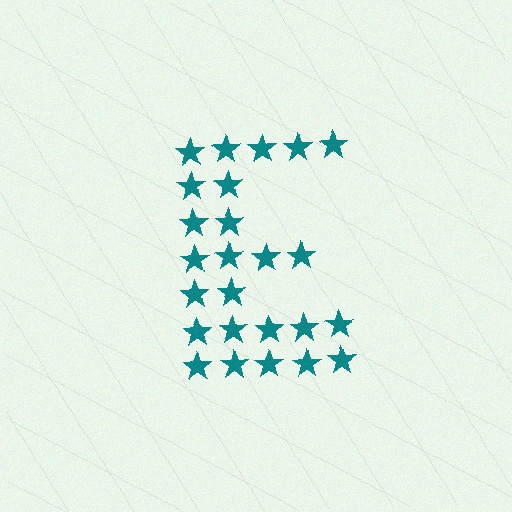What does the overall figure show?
The overall figure shows the letter E.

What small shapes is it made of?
It is made of small stars.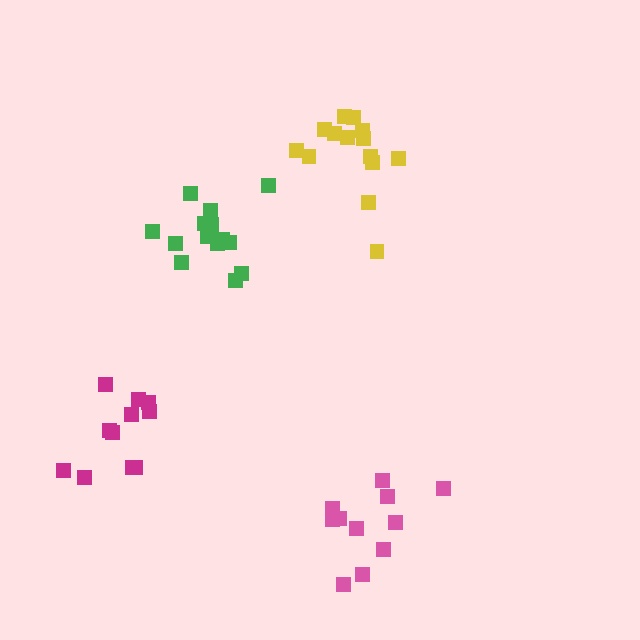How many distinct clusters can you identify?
There are 4 distinct clusters.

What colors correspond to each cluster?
The clusters are colored: pink, yellow, green, magenta.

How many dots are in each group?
Group 1: 11 dots, Group 2: 14 dots, Group 3: 14 dots, Group 4: 11 dots (50 total).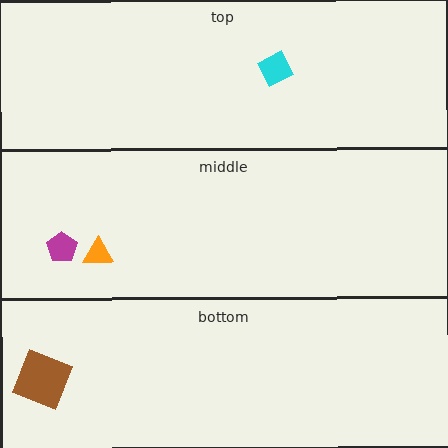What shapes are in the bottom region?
The brown square.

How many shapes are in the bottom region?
1.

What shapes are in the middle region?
The magenta pentagon, the orange triangle.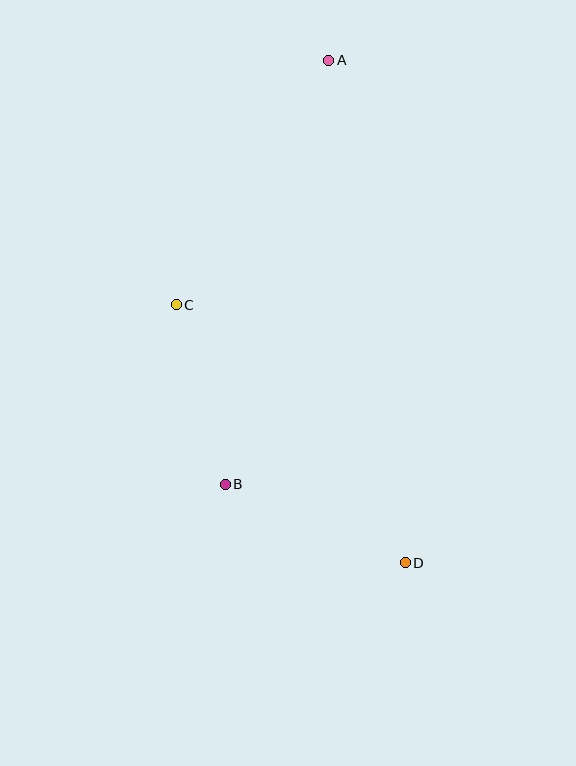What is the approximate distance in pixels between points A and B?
The distance between A and B is approximately 436 pixels.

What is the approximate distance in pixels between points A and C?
The distance between A and C is approximately 288 pixels.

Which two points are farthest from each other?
Points A and D are farthest from each other.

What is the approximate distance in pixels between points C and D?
The distance between C and D is approximately 345 pixels.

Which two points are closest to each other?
Points B and C are closest to each other.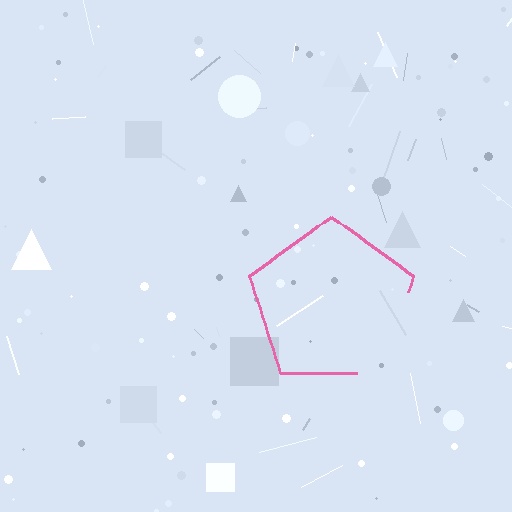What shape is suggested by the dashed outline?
The dashed outline suggests a pentagon.